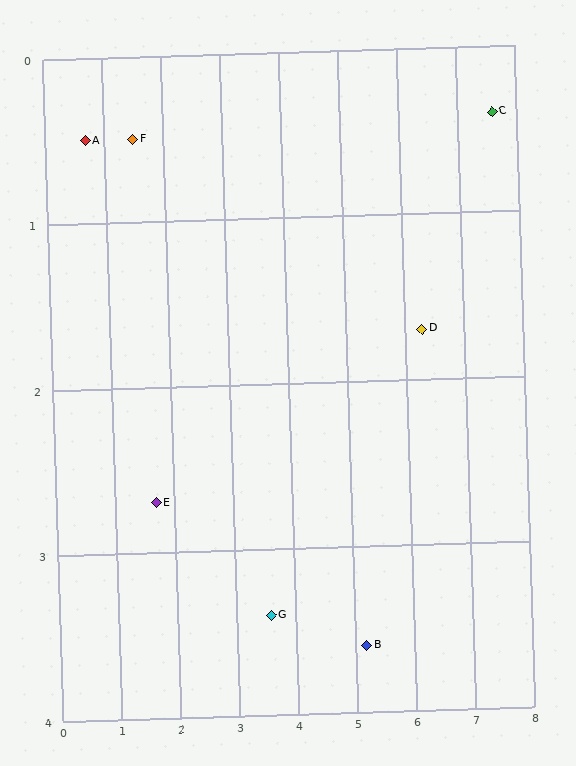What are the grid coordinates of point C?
Point C is at approximately (7.6, 0.4).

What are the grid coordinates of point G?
Point G is at approximately (3.6, 3.4).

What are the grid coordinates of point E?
Point E is at approximately (1.7, 2.7).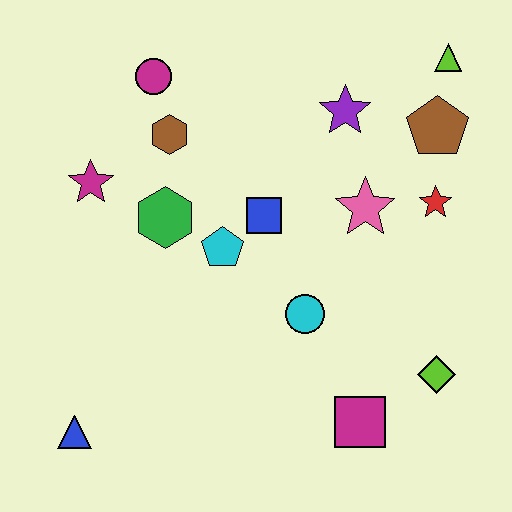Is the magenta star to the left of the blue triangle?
No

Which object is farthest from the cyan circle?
The lime triangle is farthest from the cyan circle.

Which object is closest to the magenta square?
The lime diamond is closest to the magenta square.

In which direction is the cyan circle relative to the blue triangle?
The cyan circle is to the right of the blue triangle.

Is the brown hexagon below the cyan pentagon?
No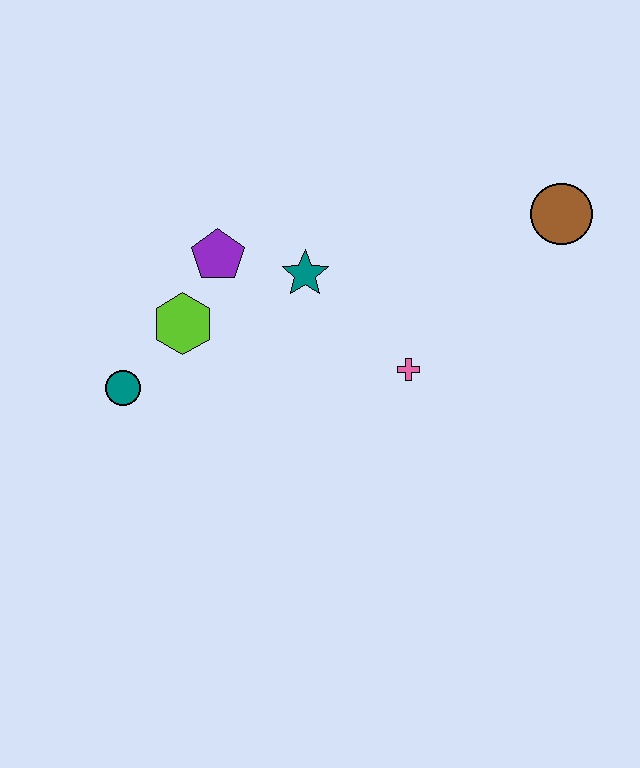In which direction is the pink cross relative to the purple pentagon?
The pink cross is to the right of the purple pentagon.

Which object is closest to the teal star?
The purple pentagon is closest to the teal star.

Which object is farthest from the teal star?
The brown circle is farthest from the teal star.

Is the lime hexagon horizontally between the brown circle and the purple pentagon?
No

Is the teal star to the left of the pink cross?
Yes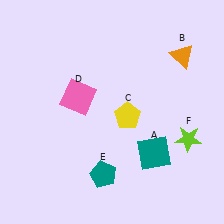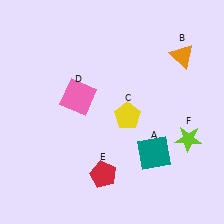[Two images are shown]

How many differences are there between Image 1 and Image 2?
There is 1 difference between the two images.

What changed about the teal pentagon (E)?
In Image 1, E is teal. In Image 2, it changed to red.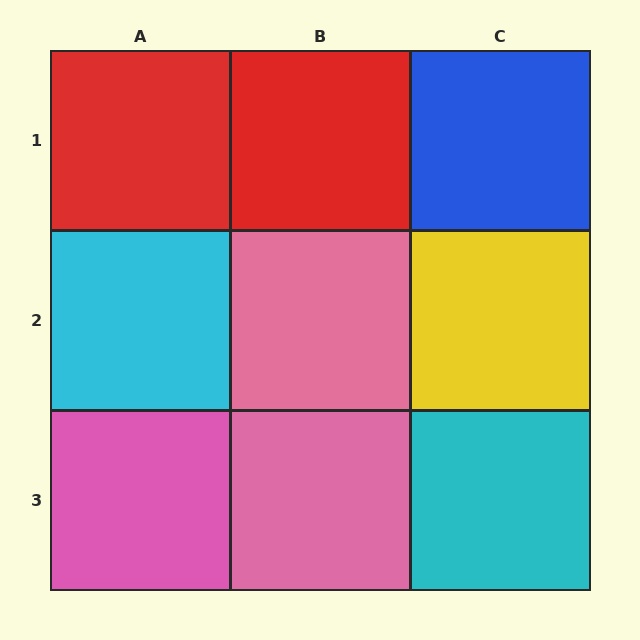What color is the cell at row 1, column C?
Blue.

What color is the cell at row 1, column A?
Red.